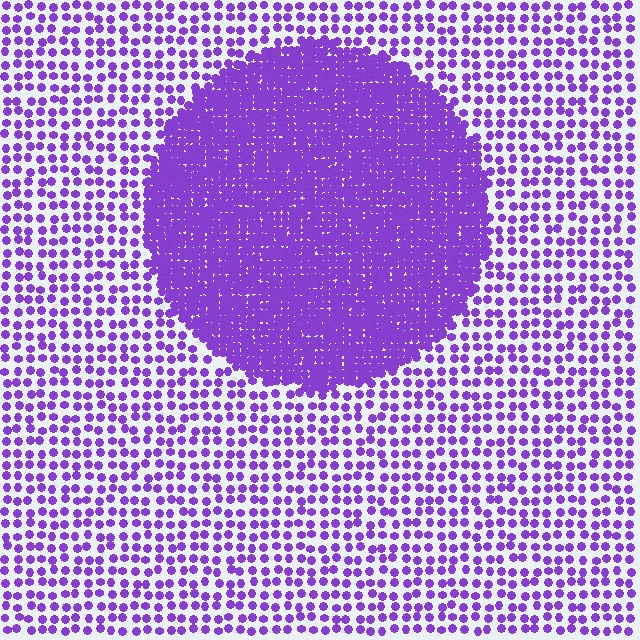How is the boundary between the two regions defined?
The boundary is defined by a change in element density (approximately 2.9x ratio). All elements are the same color, size, and shape.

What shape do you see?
I see a circle.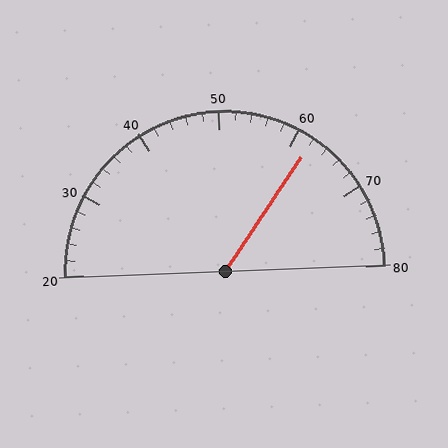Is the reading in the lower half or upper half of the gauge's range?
The reading is in the upper half of the range (20 to 80).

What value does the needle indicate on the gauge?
The needle indicates approximately 62.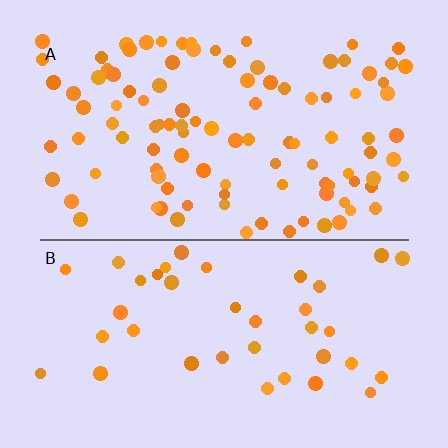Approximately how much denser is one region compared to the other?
Approximately 2.6× — region A over region B.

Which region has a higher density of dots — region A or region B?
A (the top).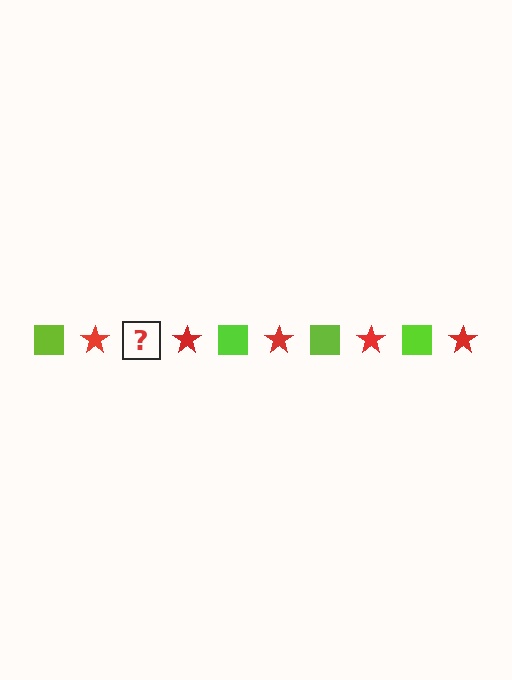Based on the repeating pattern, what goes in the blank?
The blank should be a lime square.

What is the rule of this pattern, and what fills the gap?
The rule is that the pattern alternates between lime square and red star. The gap should be filled with a lime square.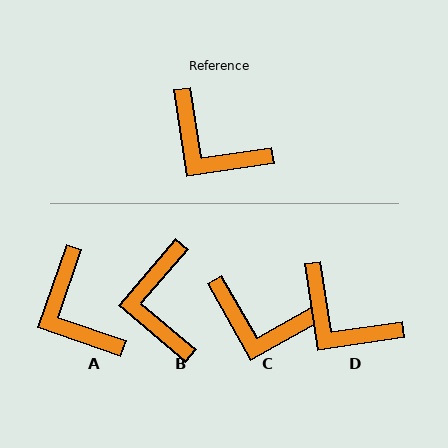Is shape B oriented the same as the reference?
No, it is off by about 49 degrees.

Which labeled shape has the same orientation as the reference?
D.